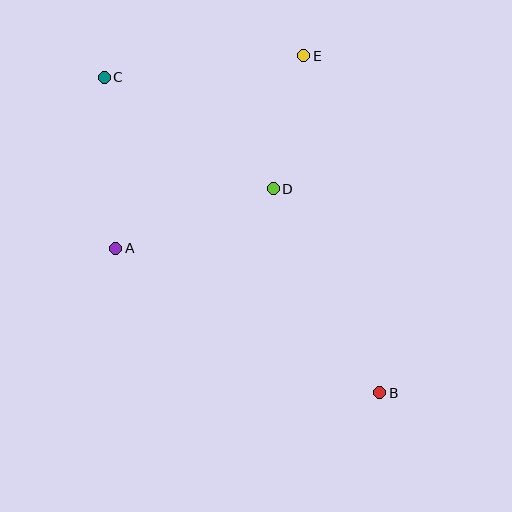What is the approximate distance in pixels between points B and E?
The distance between B and E is approximately 345 pixels.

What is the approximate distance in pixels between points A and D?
The distance between A and D is approximately 169 pixels.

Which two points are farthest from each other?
Points B and C are farthest from each other.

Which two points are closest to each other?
Points D and E are closest to each other.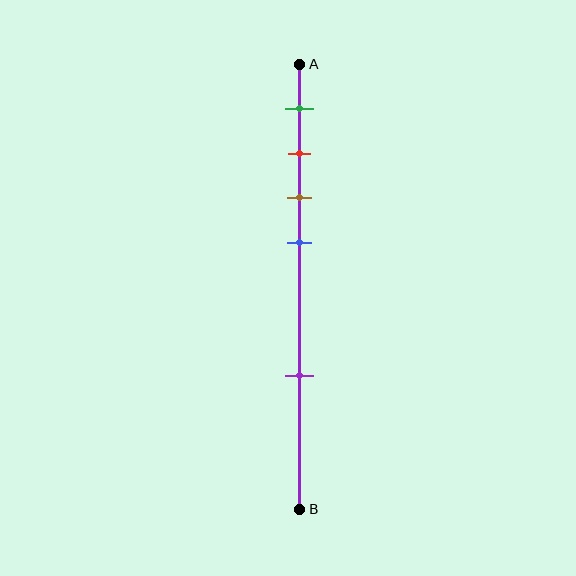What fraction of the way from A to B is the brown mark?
The brown mark is approximately 30% (0.3) of the way from A to B.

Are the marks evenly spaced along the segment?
No, the marks are not evenly spaced.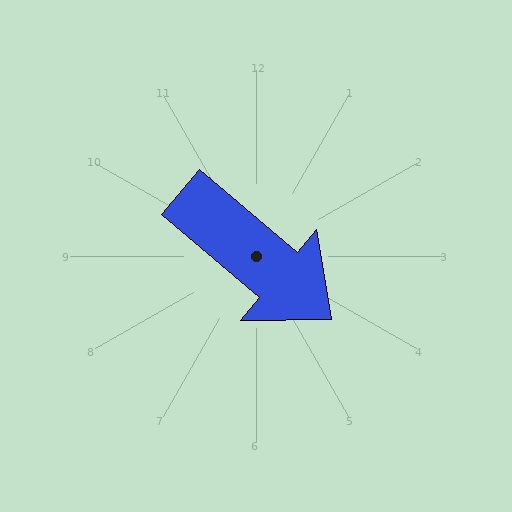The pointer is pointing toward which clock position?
Roughly 4 o'clock.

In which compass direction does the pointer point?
Southeast.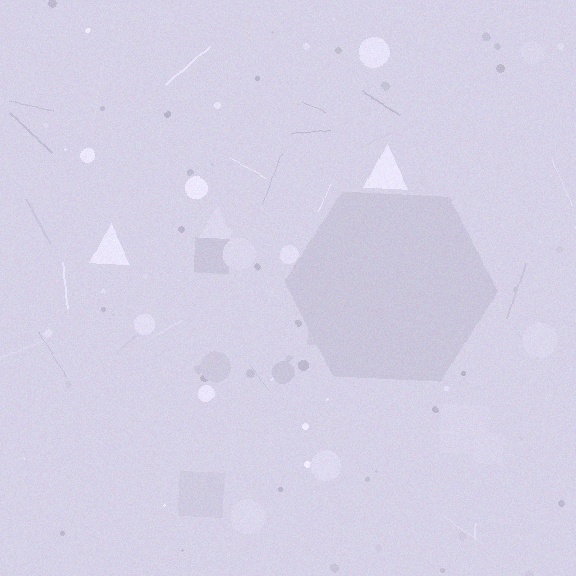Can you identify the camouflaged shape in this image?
The camouflaged shape is a hexagon.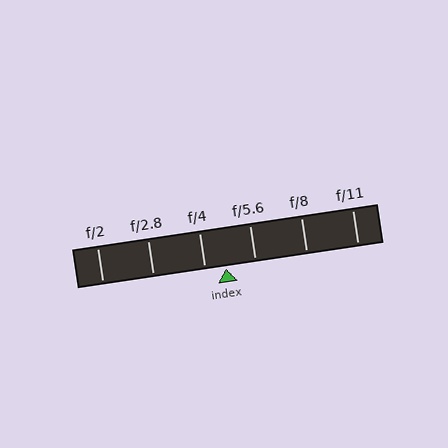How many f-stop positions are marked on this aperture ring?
There are 6 f-stop positions marked.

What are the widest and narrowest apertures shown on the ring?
The widest aperture shown is f/2 and the narrowest is f/11.